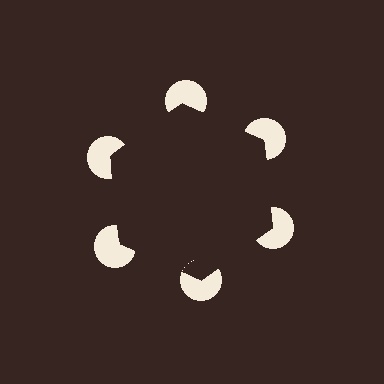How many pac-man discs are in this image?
There are 6 — one at each vertex of the illusory hexagon.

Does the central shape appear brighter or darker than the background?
It typically appears slightly darker than the background, even though no actual brightness change is drawn.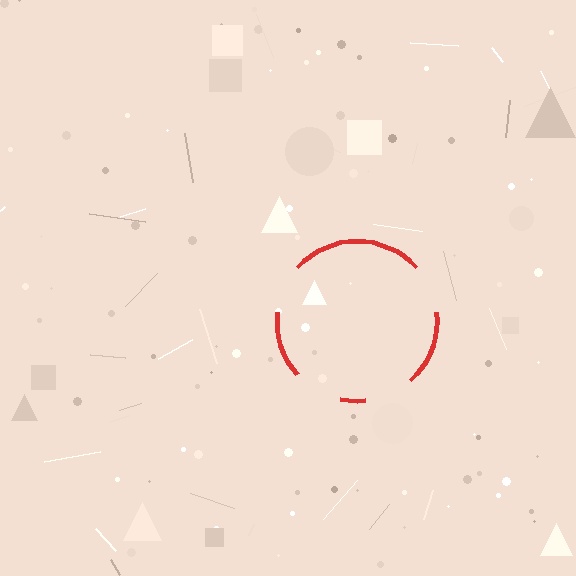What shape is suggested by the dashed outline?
The dashed outline suggests a circle.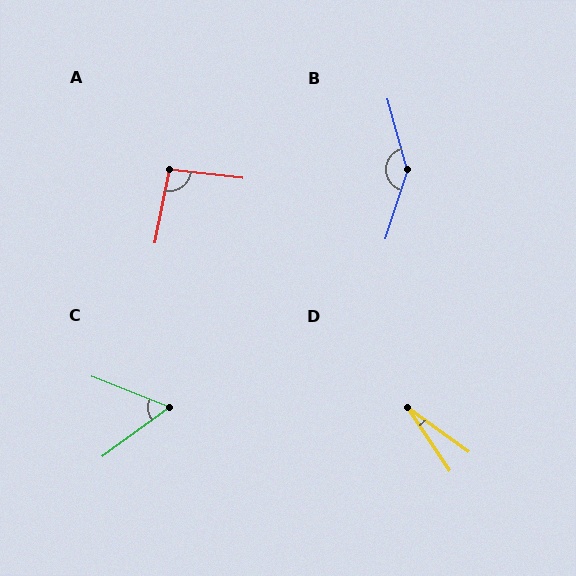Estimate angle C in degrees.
Approximately 58 degrees.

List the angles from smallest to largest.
D (20°), C (58°), A (95°), B (147°).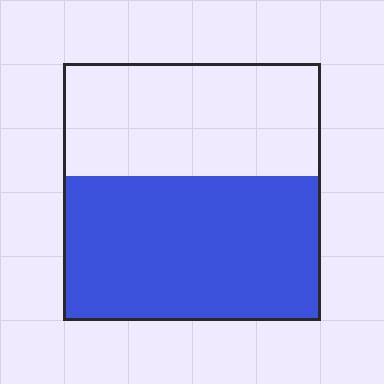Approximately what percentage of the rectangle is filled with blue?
Approximately 55%.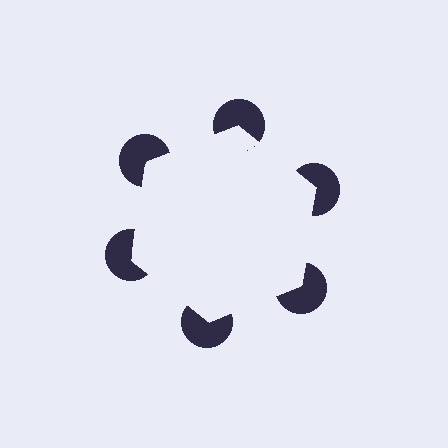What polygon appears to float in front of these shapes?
An illusory hexagon — its edges are inferred from the aligned wedge cuts in the pac-man discs, not physically drawn.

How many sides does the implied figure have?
6 sides.